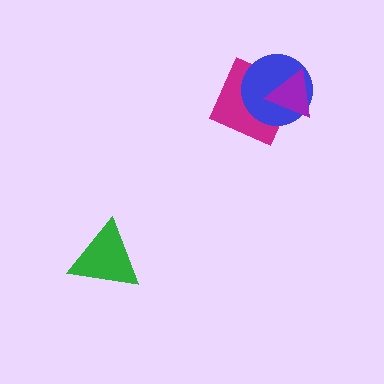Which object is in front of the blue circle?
The purple triangle is in front of the blue circle.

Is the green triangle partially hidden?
No, no other shape covers it.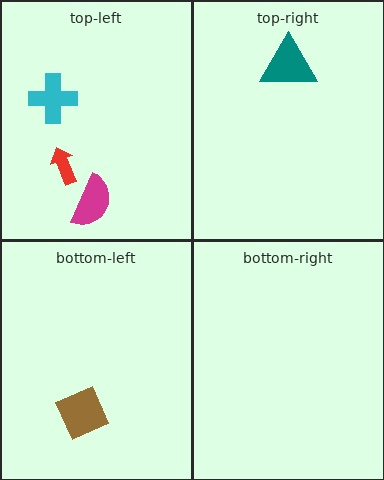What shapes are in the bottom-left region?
The brown diamond.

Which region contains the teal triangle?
The top-right region.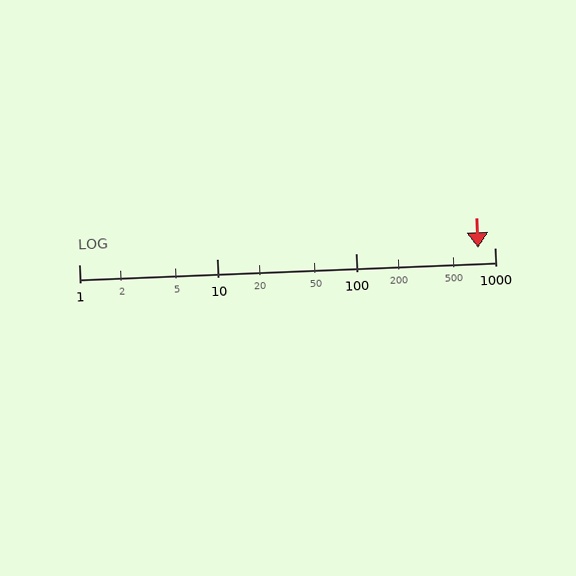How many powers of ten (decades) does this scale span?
The scale spans 3 decades, from 1 to 1000.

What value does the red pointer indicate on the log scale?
The pointer indicates approximately 760.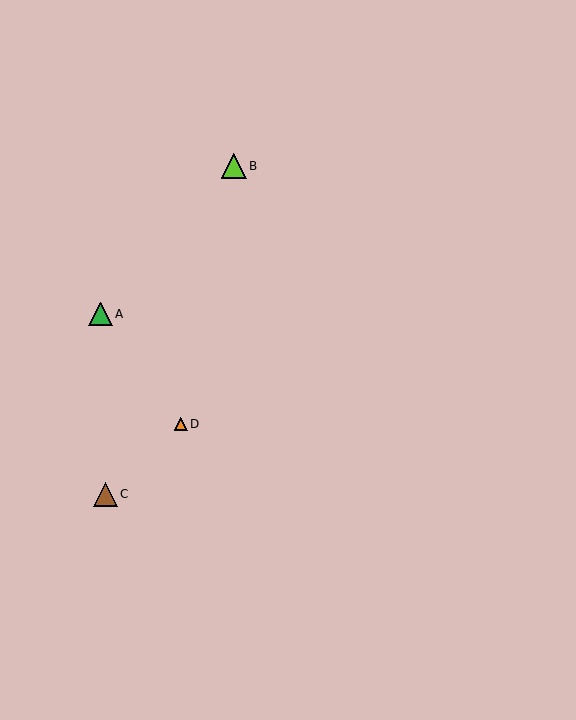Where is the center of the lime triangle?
The center of the lime triangle is at (234, 166).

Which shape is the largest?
The lime triangle (labeled B) is the largest.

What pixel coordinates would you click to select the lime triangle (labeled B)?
Click at (234, 166) to select the lime triangle B.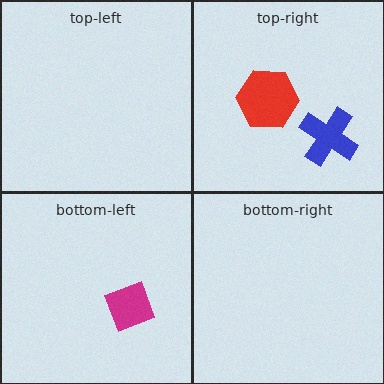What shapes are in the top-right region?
The red hexagon, the blue cross.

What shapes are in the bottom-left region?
The magenta diamond.